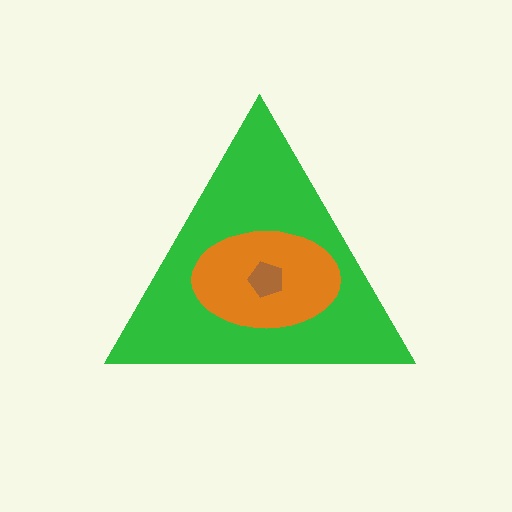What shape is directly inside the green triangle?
The orange ellipse.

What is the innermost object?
The brown pentagon.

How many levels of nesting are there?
3.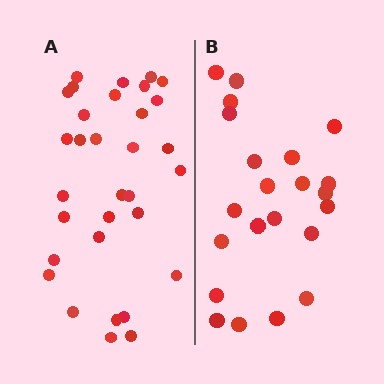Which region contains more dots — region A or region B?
Region A (the left region) has more dots.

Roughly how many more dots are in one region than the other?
Region A has roughly 10 or so more dots than region B.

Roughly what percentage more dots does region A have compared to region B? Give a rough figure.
About 45% more.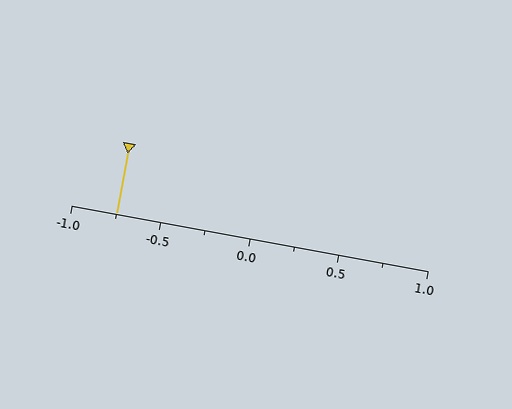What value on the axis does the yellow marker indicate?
The marker indicates approximately -0.75.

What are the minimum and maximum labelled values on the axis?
The axis runs from -1.0 to 1.0.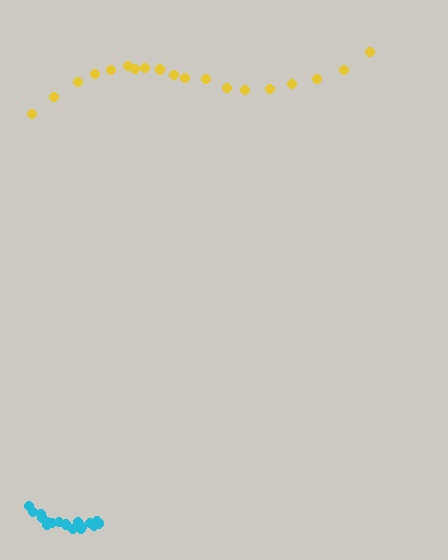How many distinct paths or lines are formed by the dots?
There are 2 distinct paths.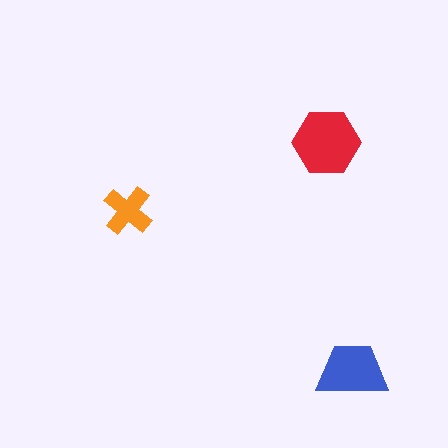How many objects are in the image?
There are 3 objects in the image.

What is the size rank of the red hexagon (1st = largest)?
1st.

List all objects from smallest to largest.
The orange cross, the blue trapezoid, the red hexagon.